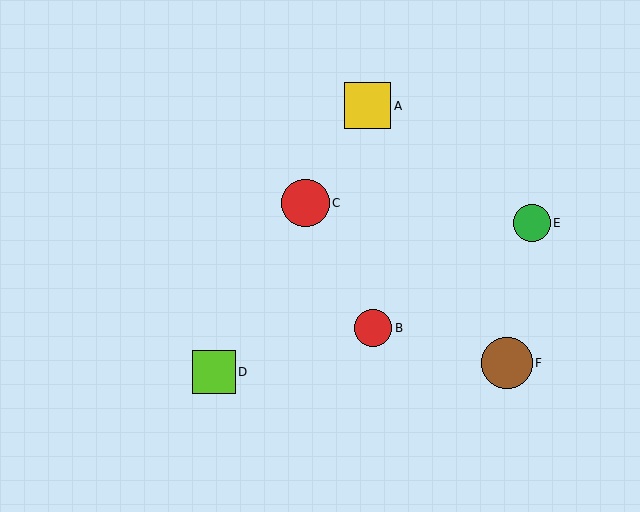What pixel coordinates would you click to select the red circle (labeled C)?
Click at (305, 203) to select the red circle C.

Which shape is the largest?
The brown circle (labeled F) is the largest.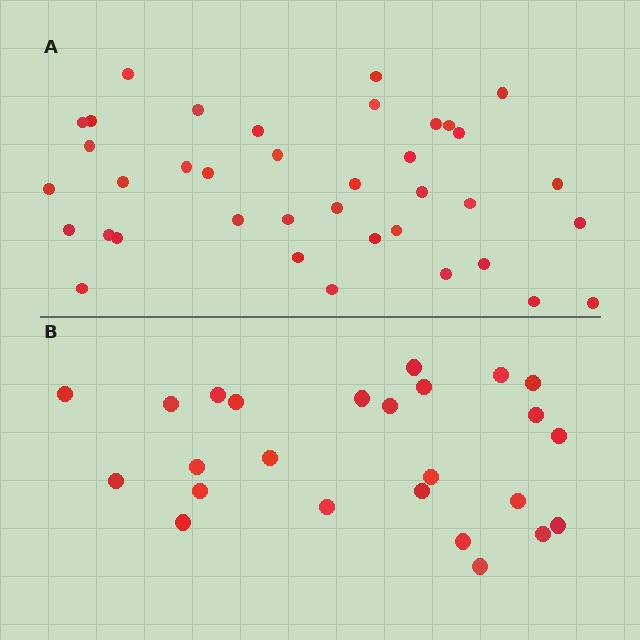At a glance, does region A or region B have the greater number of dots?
Region A (the top region) has more dots.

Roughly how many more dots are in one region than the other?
Region A has approximately 15 more dots than region B.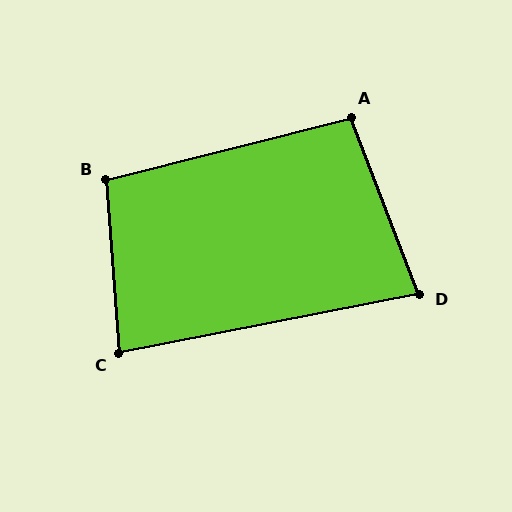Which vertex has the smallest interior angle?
D, at approximately 80 degrees.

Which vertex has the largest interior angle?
B, at approximately 100 degrees.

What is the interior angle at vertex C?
Approximately 83 degrees (acute).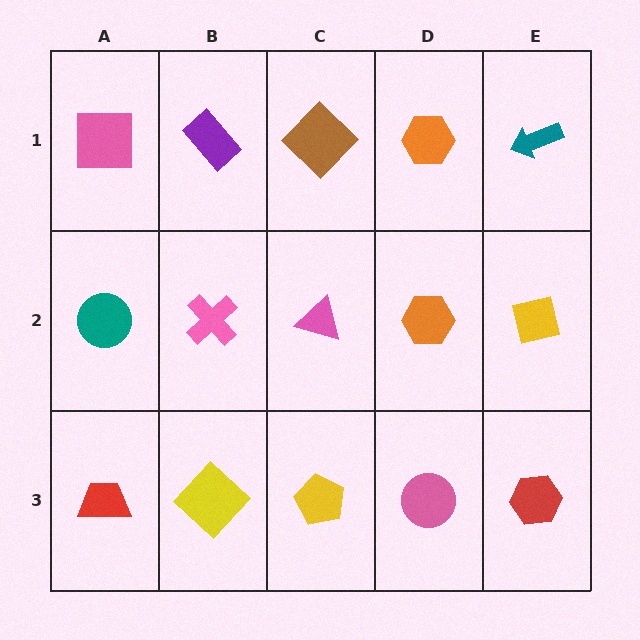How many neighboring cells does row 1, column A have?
2.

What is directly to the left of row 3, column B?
A red trapezoid.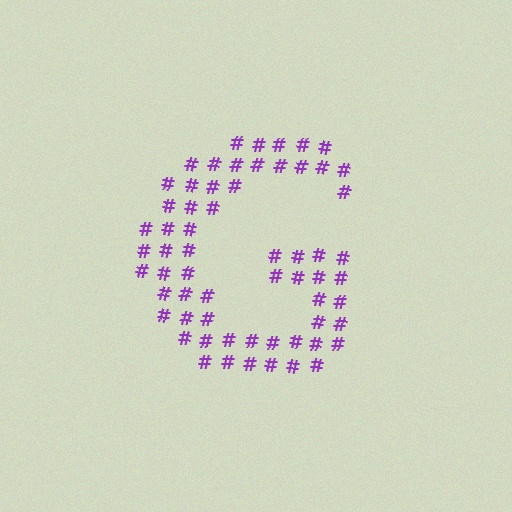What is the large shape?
The large shape is the letter G.